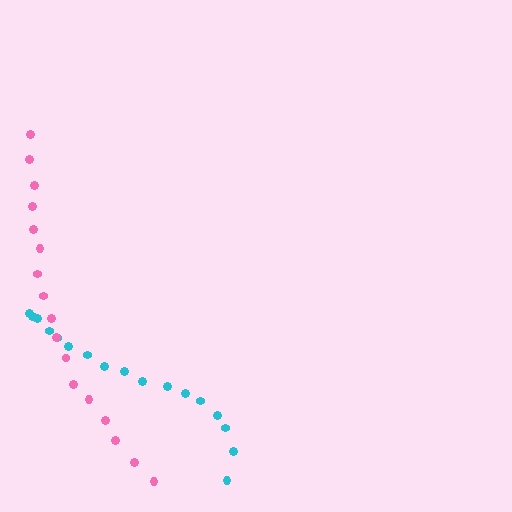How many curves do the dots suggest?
There are 2 distinct paths.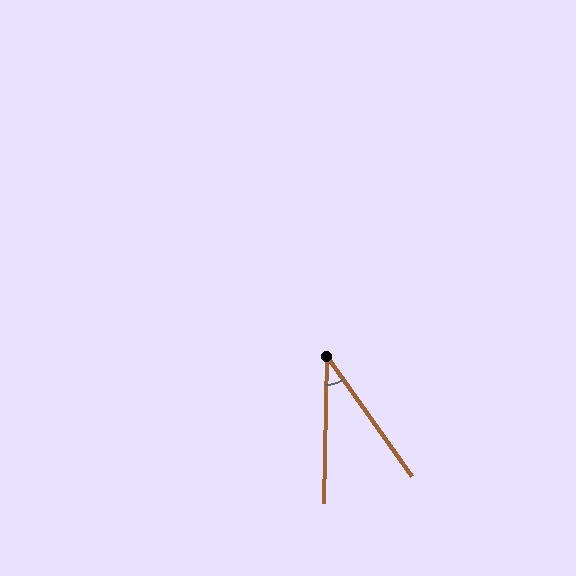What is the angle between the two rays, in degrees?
Approximately 37 degrees.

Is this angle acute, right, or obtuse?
It is acute.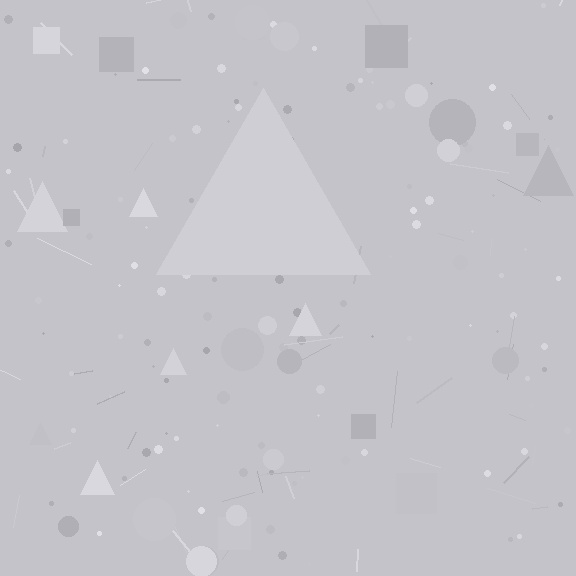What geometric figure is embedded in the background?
A triangle is embedded in the background.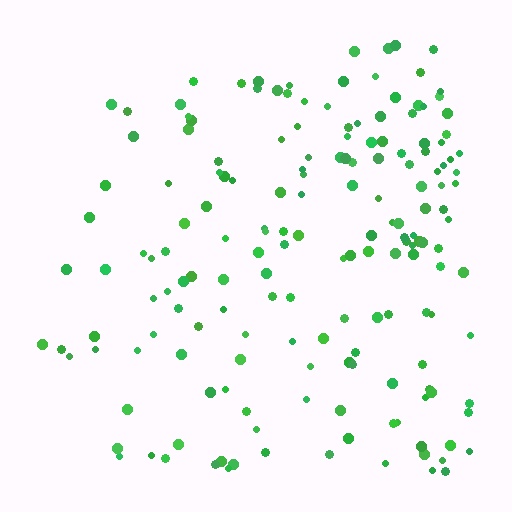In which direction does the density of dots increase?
From left to right, with the right side densest.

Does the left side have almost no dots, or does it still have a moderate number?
Still a moderate number, just noticeably fewer than the right.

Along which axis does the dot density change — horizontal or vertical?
Horizontal.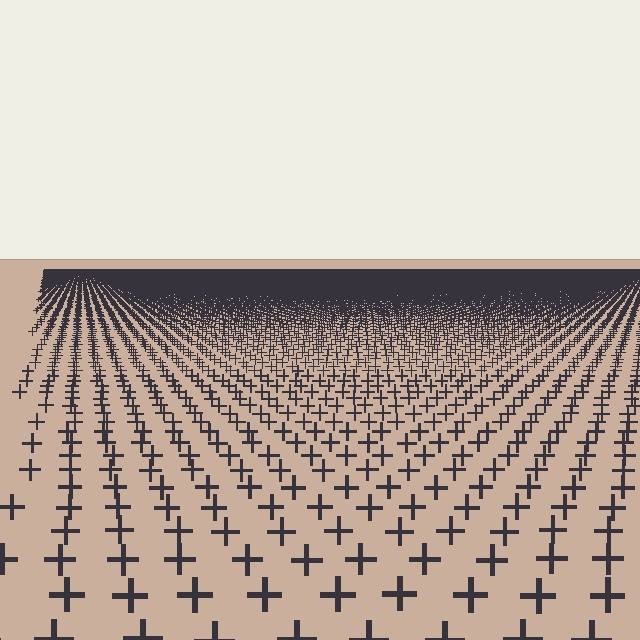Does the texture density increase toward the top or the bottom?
Density increases toward the top.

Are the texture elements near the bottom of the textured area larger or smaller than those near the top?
Larger. Near the bottom, elements are closer to the viewer and appear at a bigger on-screen size.